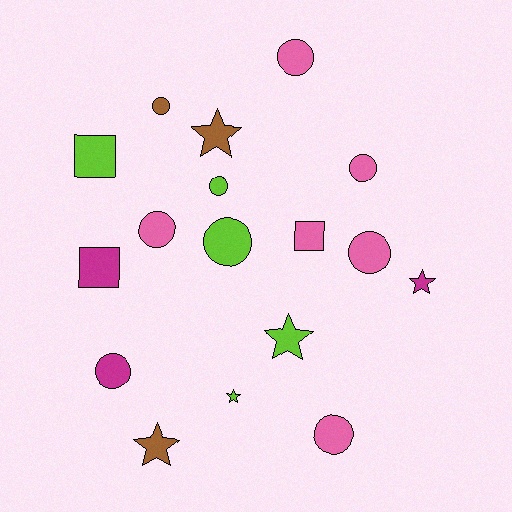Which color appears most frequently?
Pink, with 6 objects.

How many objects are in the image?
There are 17 objects.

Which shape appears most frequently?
Circle, with 9 objects.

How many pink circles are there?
There are 5 pink circles.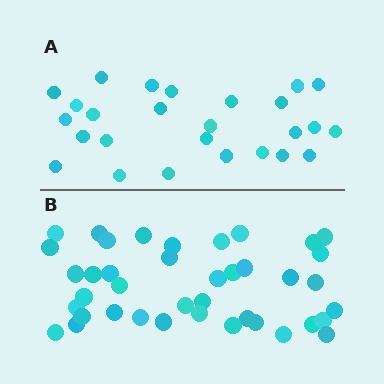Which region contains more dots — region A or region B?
Region B (the bottom region) has more dots.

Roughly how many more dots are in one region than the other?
Region B has approximately 15 more dots than region A.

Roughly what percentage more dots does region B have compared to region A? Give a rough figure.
About 55% more.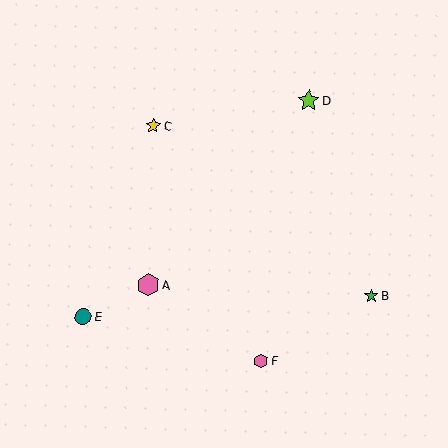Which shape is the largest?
The pink hexagon (labeled A) is the largest.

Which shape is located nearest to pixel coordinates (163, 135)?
The yellow star (labeled C) at (153, 126) is nearest to that location.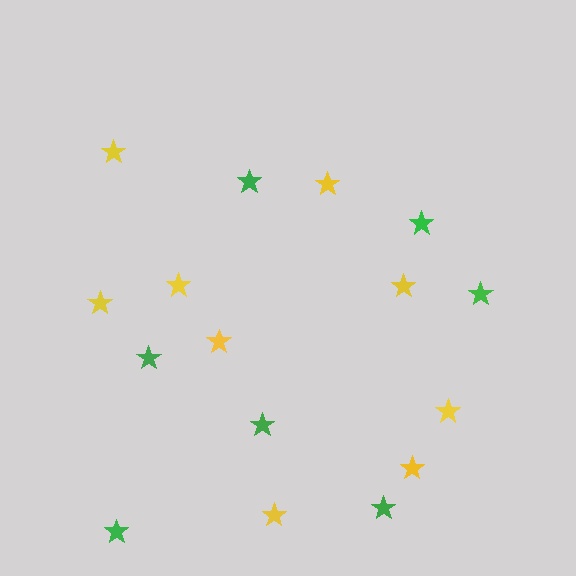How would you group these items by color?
There are 2 groups: one group of yellow stars (9) and one group of green stars (7).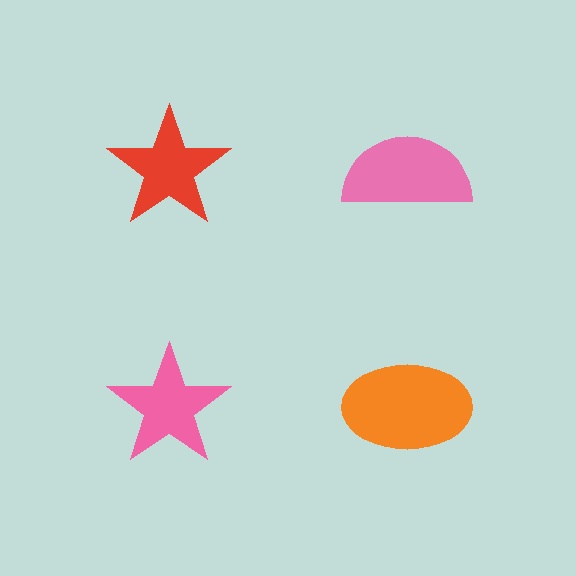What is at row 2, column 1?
A pink star.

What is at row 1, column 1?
A red star.